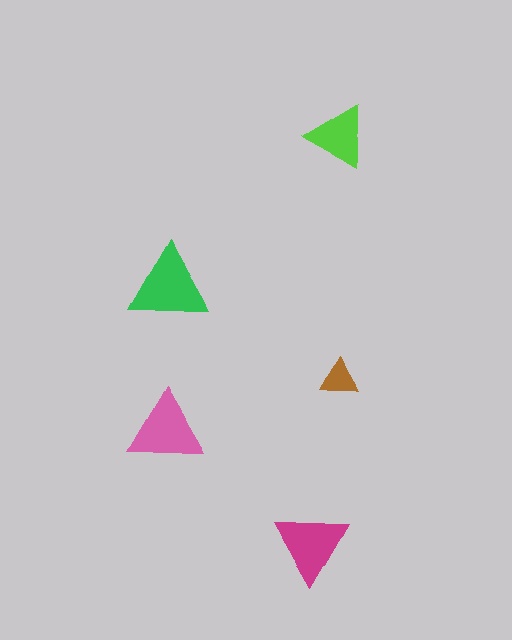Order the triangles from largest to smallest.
the green one, the pink one, the magenta one, the lime one, the brown one.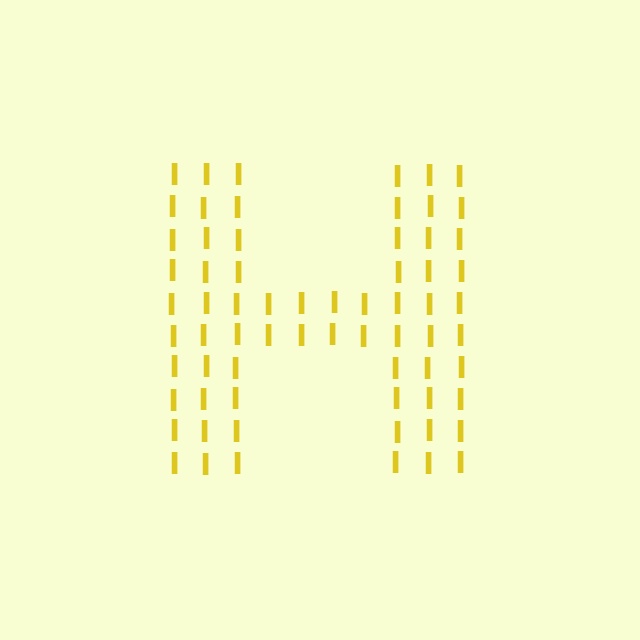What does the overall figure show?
The overall figure shows the letter H.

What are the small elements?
The small elements are letter I's.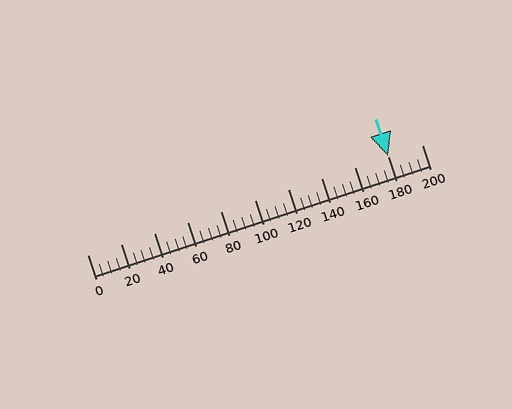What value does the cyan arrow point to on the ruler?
The cyan arrow points to approximately 180.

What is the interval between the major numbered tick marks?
The major tick marks are spaced 20 units apart.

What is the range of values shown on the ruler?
The ruler shows values from 0 to 200.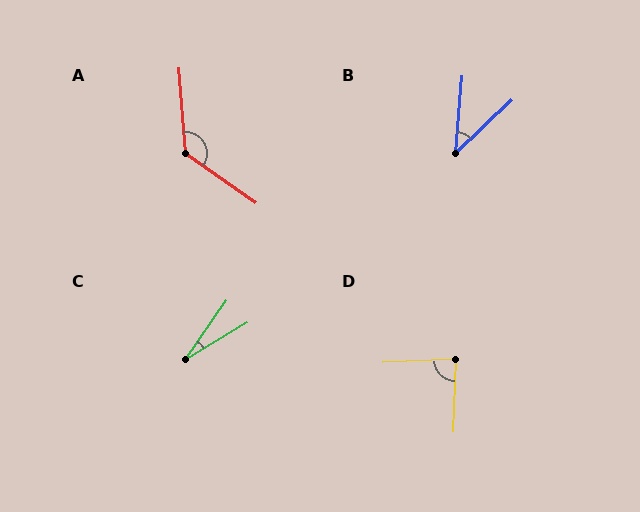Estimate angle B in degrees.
Approximately 41 degrees.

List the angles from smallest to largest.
C (24°), B (41°), D (85°), A (129°).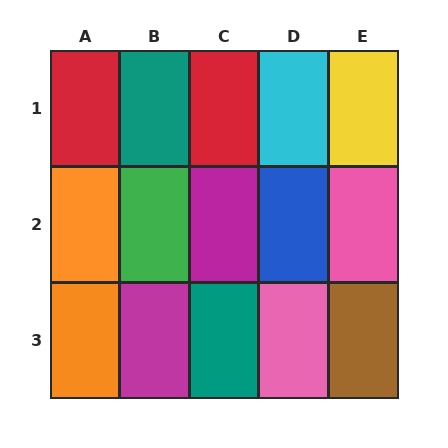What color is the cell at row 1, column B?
Teal.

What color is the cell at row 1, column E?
Yellow.